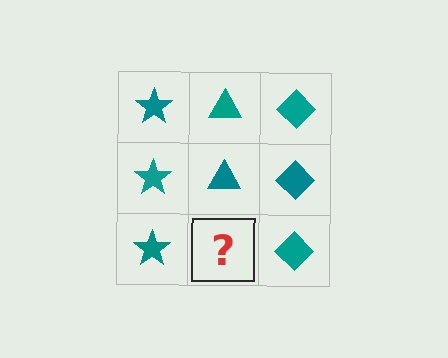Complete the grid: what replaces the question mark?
The question mark should be replaced with a teal triangle.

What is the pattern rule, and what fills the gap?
The rule is that each column has a consistent shape. The gap should be filled with a teal triangle.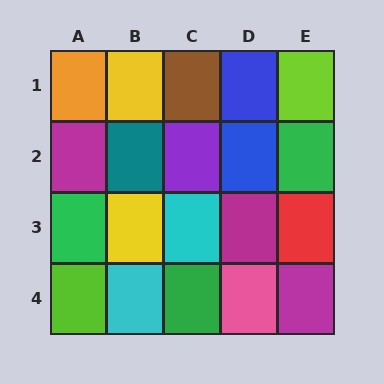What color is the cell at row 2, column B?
Teal.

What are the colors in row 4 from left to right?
Lime, cyan, green, pink, magenta.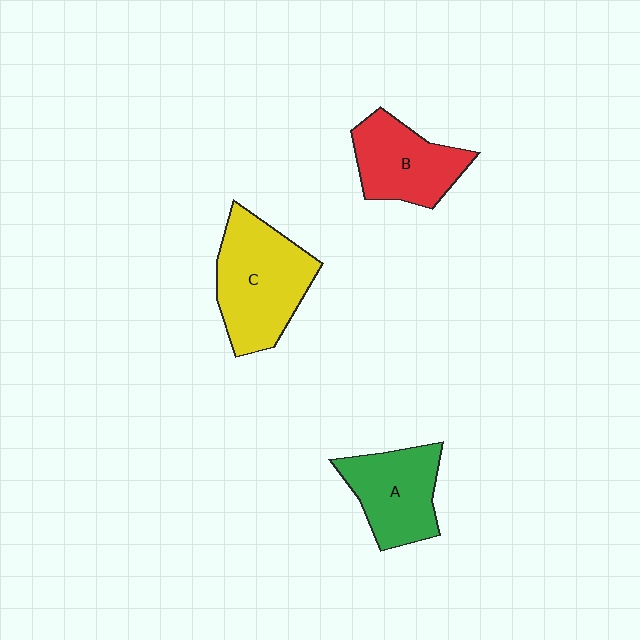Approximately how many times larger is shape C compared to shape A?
Approximately 1.3 times.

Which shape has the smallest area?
Shape B (red).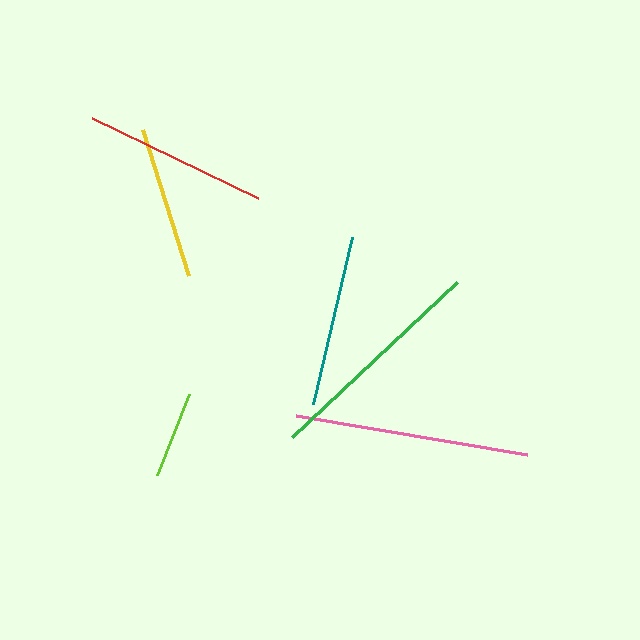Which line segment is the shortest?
The lime line is the shortest at approximately 88 pixels.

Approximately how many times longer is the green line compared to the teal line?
The green line is approximately 1.3 times the length of the teal line.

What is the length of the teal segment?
The teal segment is approximately 172 pixels long.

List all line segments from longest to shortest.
From longest to shortest: pink, green, red, teal, yellow, lime.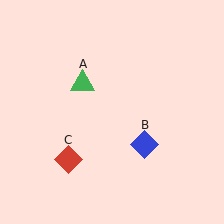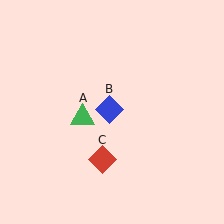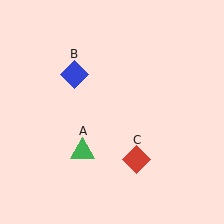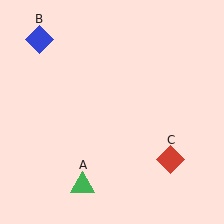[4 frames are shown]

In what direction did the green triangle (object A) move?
The green triangle (object A) moved down.